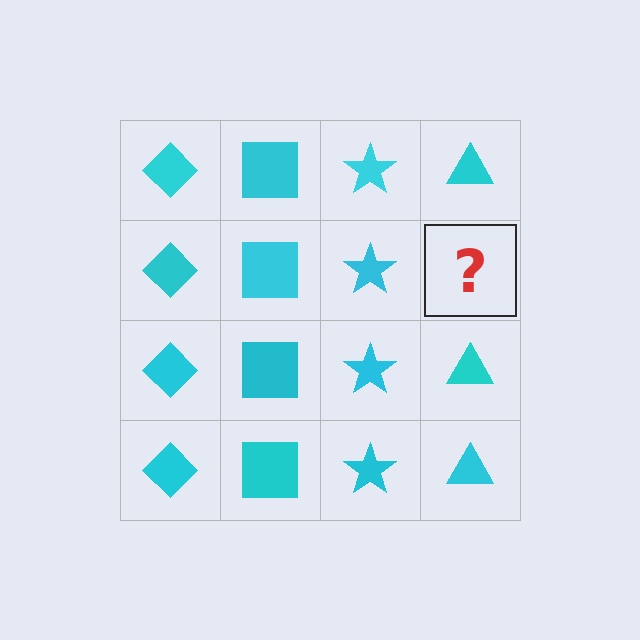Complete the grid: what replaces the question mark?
The question mark should be replaced with a cyan triangle.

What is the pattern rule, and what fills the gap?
The rule is that each column has a consistent shape. The gap should be filled with a cyan triangle.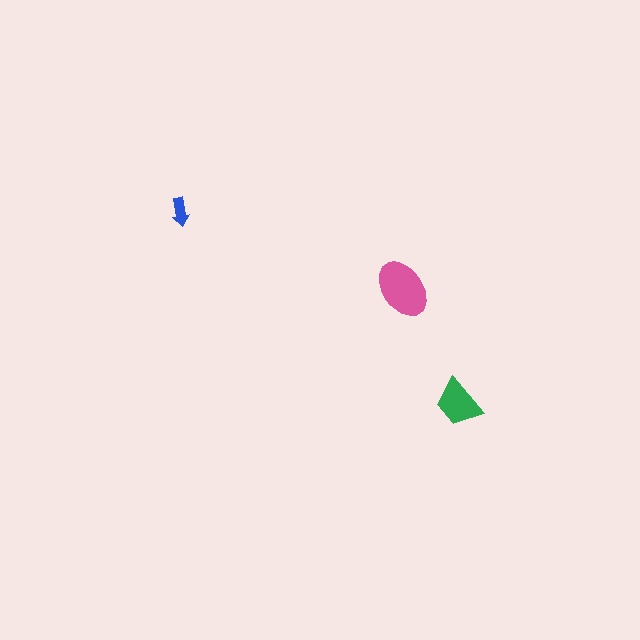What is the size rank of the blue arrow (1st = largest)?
3rd.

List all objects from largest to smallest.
The pink ellipse, the green trapezoid, the blue arrow.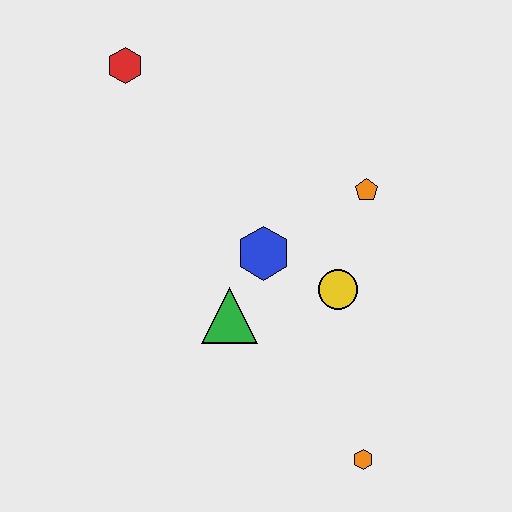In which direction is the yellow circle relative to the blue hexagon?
The yellow circle is to the right of the blue hexagon.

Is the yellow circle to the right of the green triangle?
Yes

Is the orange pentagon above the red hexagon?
No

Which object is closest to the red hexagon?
The blue hexagon is closest to the red hexagon.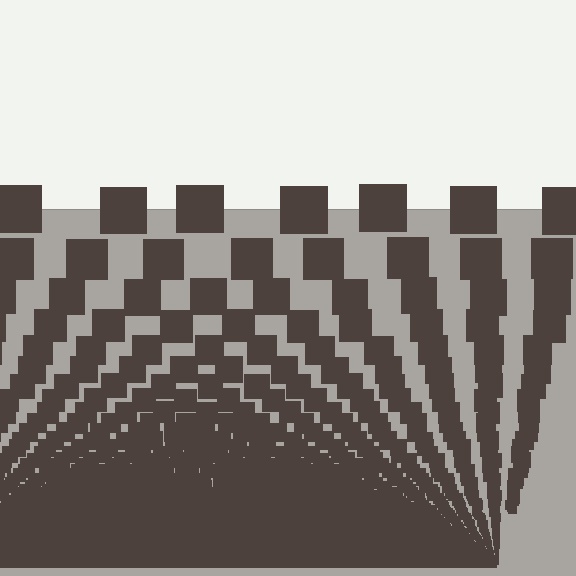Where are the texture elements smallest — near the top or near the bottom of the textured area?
Near the bottom.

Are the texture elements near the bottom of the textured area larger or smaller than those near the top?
Smaller. The gradient is inverted — elements near the bottom are smaller and denser.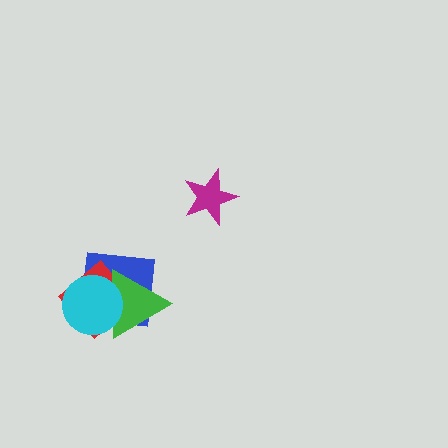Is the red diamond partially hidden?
Yes, it is partially covered by another shape.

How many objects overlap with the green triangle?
3 objects overlap with the green triangle.